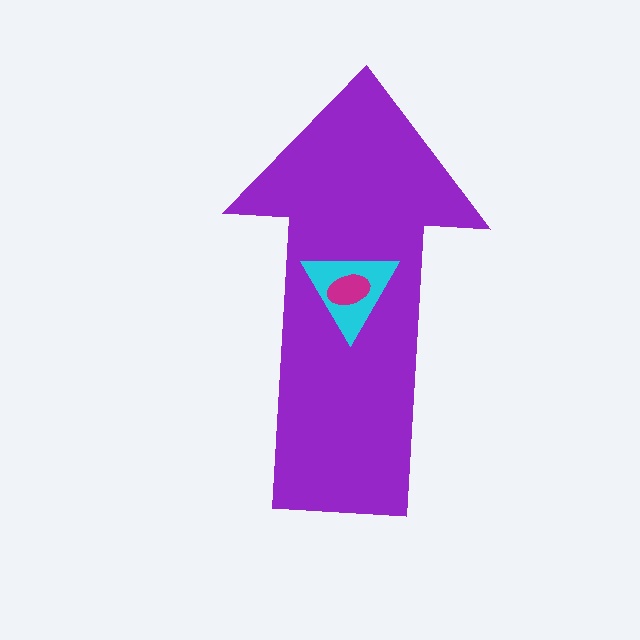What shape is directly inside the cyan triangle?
The magenta ellipse.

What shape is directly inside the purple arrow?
The cyan triangle.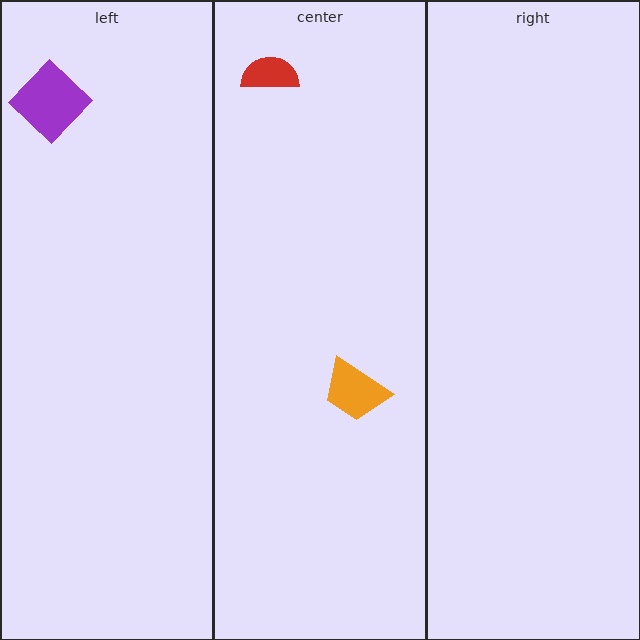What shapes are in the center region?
The red semicircle, the orange trapezoid.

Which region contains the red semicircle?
The center region.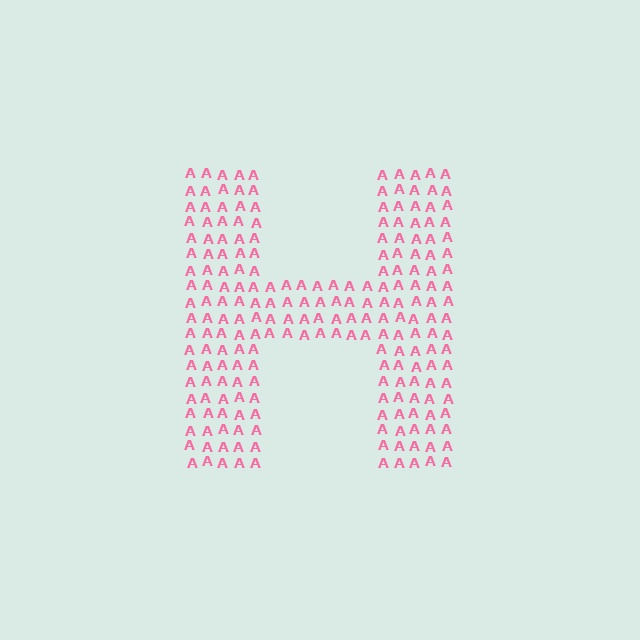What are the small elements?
The small elements are letter A's.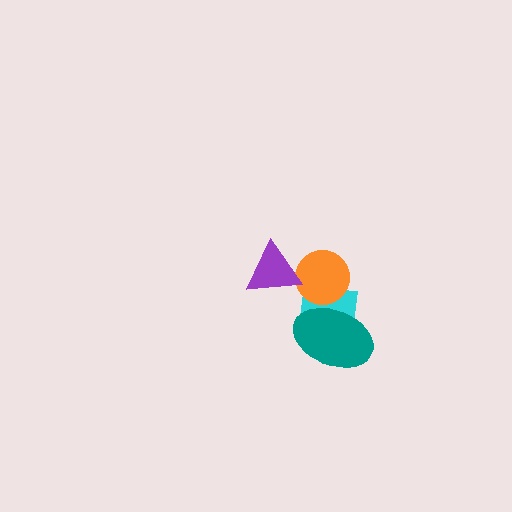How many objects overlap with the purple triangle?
1 object overlaps with the purple triangle.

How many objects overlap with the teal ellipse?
2 objects overlap with the teal ellipse.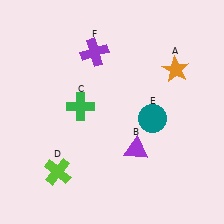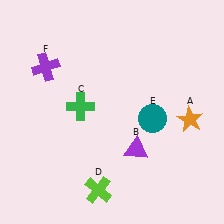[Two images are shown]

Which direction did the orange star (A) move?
The orange star (A) moved down.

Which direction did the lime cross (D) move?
The lime cross (D) moved right.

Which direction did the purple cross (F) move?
The purple cross (F) moved left.